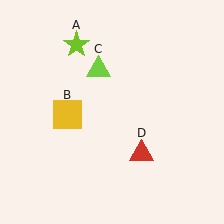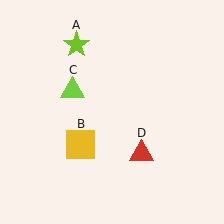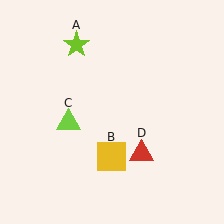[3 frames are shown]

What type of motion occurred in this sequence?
The yellow square (object B), lime triangle (object C) rotated counterclockwise around the center of the scene.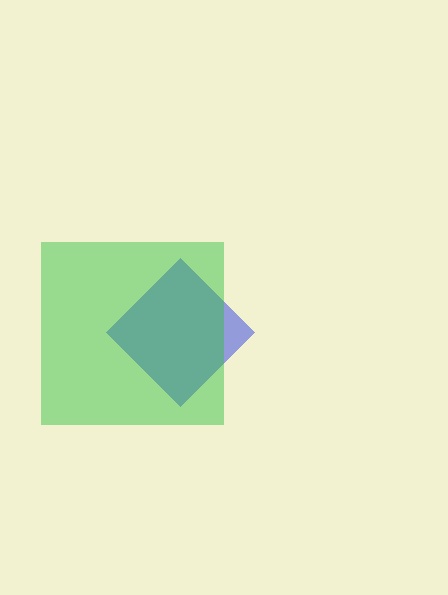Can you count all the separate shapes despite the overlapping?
Yes, there are 2 separate shapes.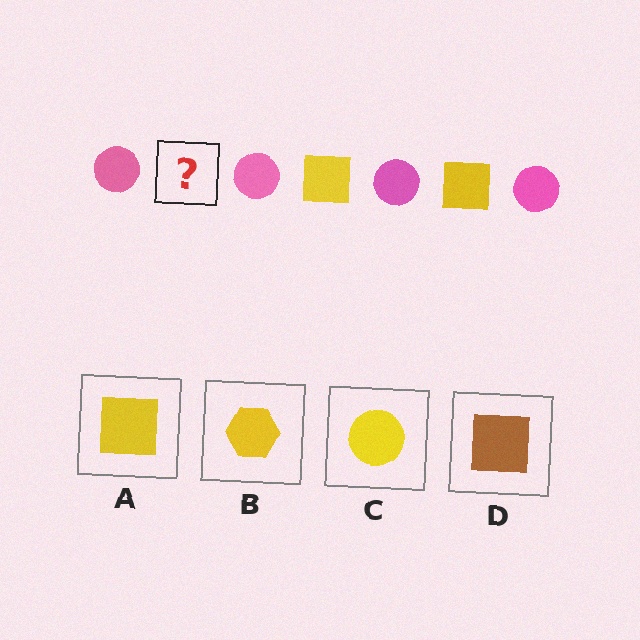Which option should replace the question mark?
Option A.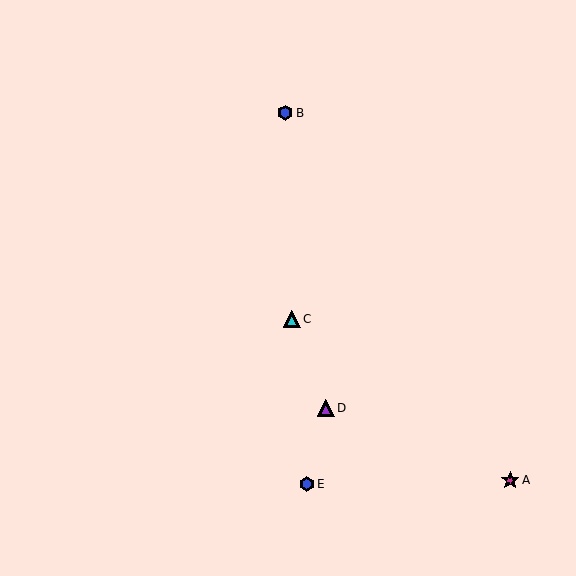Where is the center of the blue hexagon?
The center of the blue hexagon is at (285, 113).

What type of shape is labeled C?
Shape C is a cyan triangle.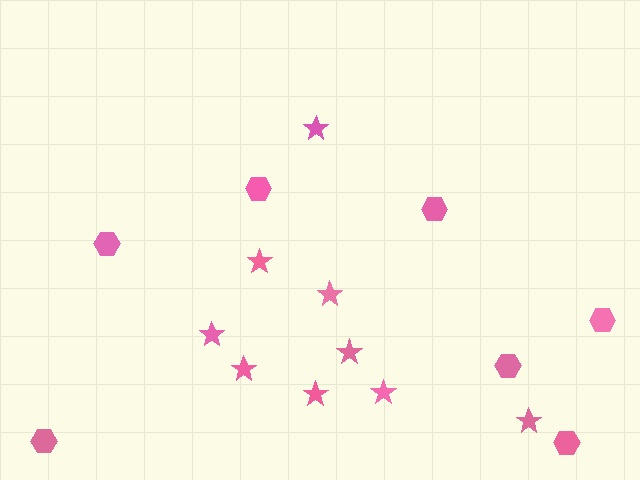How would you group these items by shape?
There are 2 groups: one group of hexagons (7) and one group of stars (9).